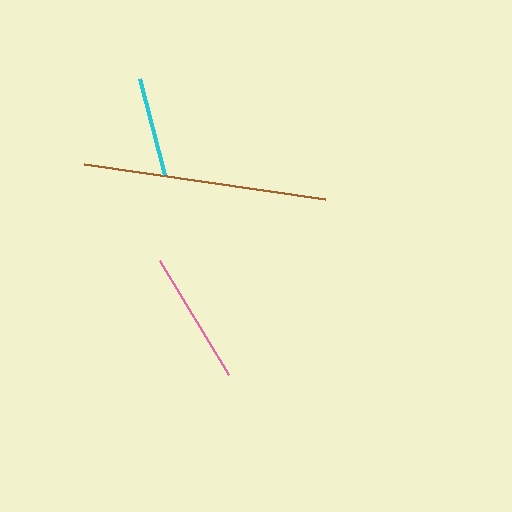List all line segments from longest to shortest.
From longest to shortest: brown, pink, cyan.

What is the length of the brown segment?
The brown segment is approximately 243 pixels long.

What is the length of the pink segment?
The pink segment is approximately 134 pixels long.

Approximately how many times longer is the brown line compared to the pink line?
The brown line is approximately 1.8 times the length of the pink line.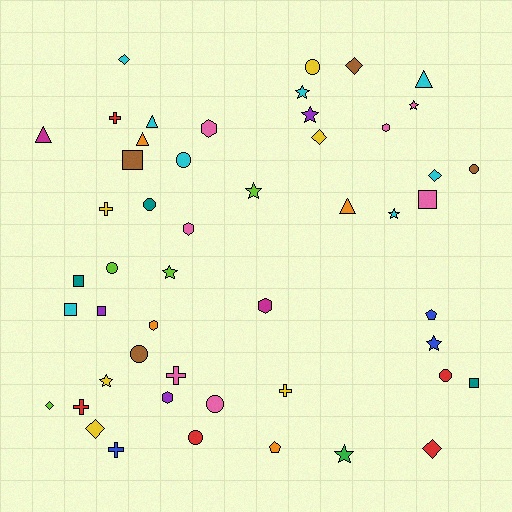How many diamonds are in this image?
There are 7 diamonds.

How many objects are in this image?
There are 50 objects.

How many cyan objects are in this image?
There are 8 cyan objects.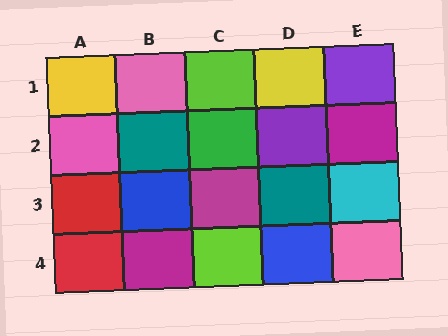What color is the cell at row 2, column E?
Magenta.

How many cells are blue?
2 cells are blue.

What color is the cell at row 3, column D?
Teal.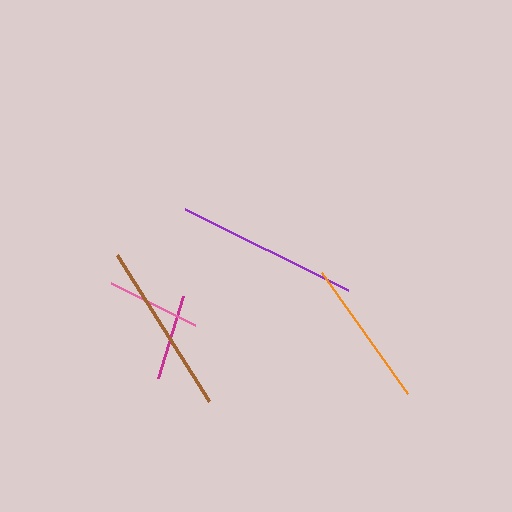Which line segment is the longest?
The purple line is the longest at approximately 182 pixels.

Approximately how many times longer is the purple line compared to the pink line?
The purple line is approximately 1.9 times the length of the pink line.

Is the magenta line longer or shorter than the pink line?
The pink line is longer than the magenta line.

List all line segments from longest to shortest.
From longest to shortest: purple, brown, orange, pink, magenta.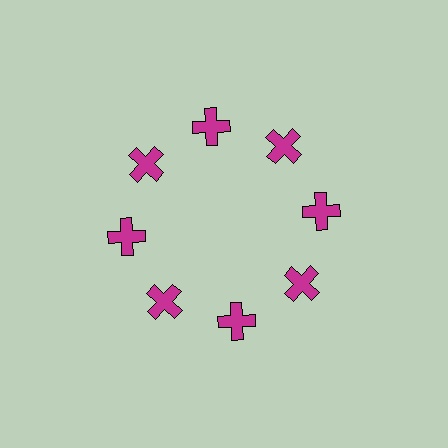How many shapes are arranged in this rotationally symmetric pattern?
There are 8 shapes, arranged in 8 groups of 1.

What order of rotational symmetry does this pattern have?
This pattern has 8-fold rotational symmetry.